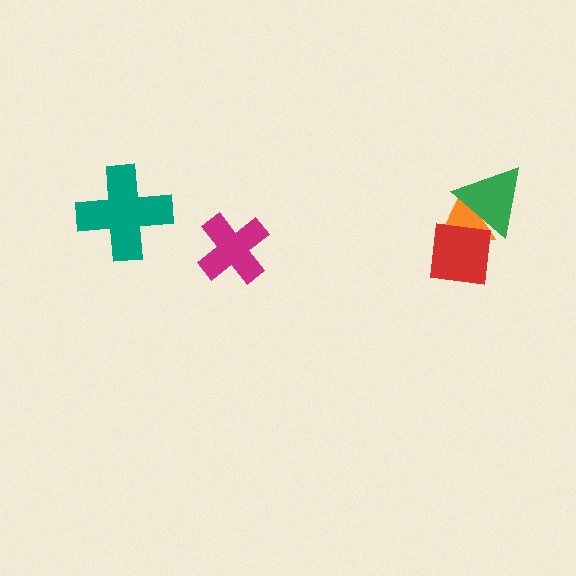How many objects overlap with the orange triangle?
2 objects overlap with the orange triangle.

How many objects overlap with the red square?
1 object overlaps with the red square.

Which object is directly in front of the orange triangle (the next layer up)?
The red square is directly in front of the orange triangle.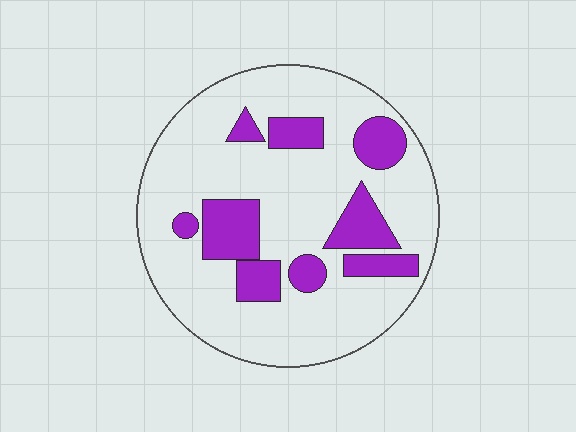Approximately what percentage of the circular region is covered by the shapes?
Approximately 25%.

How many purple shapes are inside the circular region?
9.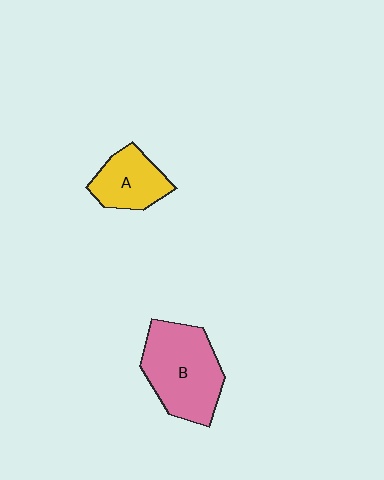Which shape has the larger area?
Shape B (pink).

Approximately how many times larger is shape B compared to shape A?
Approximately 1.7 times.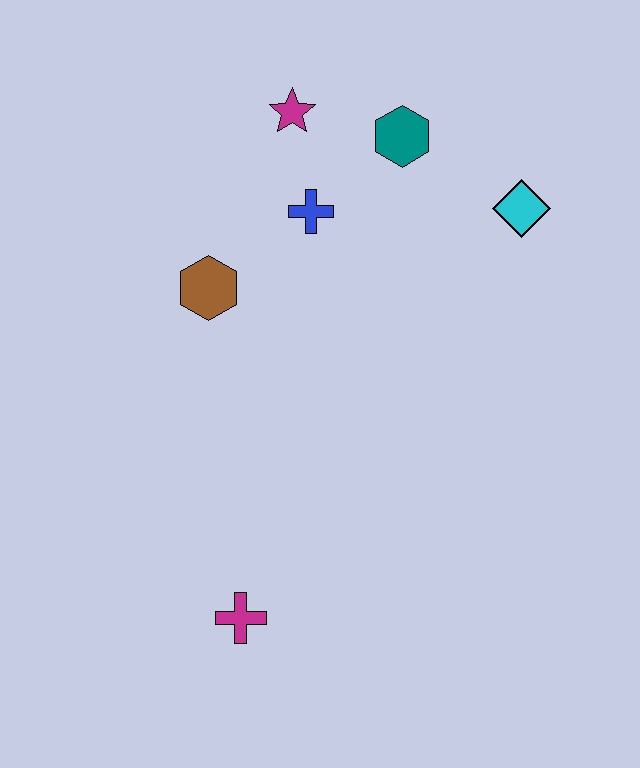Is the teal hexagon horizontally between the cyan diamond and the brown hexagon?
Yes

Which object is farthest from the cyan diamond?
The magenta cross is farthest from the cyan diamond.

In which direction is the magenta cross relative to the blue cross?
The magenta cross is below the blue cross.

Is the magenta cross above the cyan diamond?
No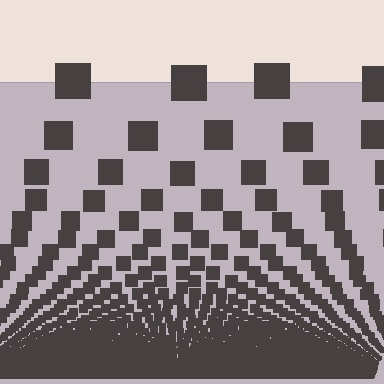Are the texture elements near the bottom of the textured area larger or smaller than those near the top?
Smaller. The gradient is inverted — elements near the bottom are smaller and denser.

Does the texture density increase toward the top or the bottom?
Density increases toward the bottom.